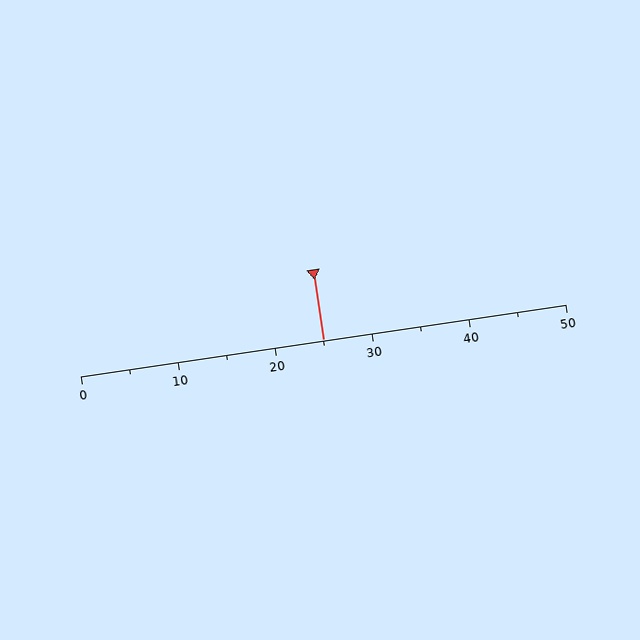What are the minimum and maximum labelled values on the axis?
The axis runs from 0 to 50.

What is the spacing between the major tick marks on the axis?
The major ticks are spaced 10 apart.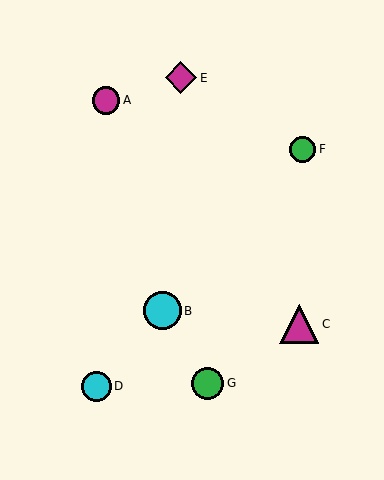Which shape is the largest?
The magenta triangle (labeled C) is the largest.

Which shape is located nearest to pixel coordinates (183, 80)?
The magenta diamond (labeled E) at (181, 78) is nearest to that location.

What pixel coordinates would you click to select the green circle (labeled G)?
Click at (208, 383) to select the green circle G.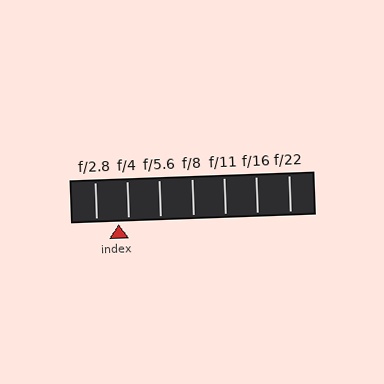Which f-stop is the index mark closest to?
The index mark is closest to f/4.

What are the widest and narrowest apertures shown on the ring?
The widest aperture shown is f/2.8 and the narrowest is f/22.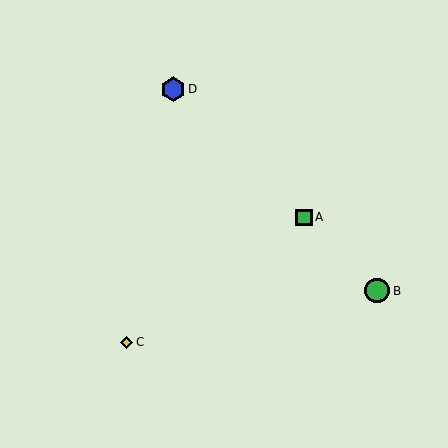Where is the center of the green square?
The center of the green square is at (304, 217).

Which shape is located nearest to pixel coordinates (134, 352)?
The yellow diamond (labeled C) at (127, 342) is nearest to that location.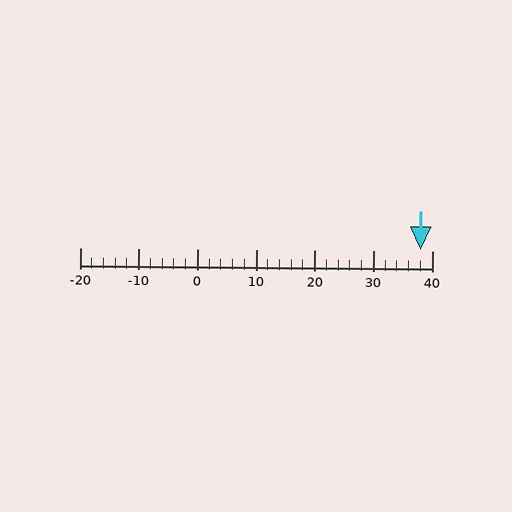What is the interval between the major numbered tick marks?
The major tick marks are spaced 10 units apart.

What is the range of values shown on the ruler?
The ruler shows values from -20 to 40.